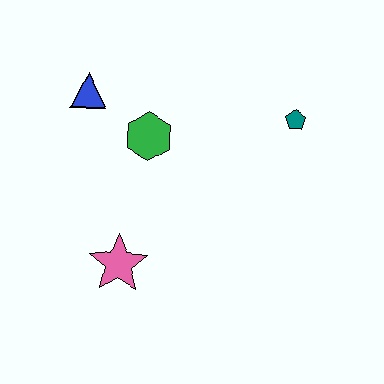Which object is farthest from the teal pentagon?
The pink star is farthest from the teal pentagon.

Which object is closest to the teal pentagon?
The green hexagon is closest to the teal pentagon.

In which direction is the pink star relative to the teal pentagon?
The pink star is to the left of the teal pentagon.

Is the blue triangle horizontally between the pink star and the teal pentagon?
No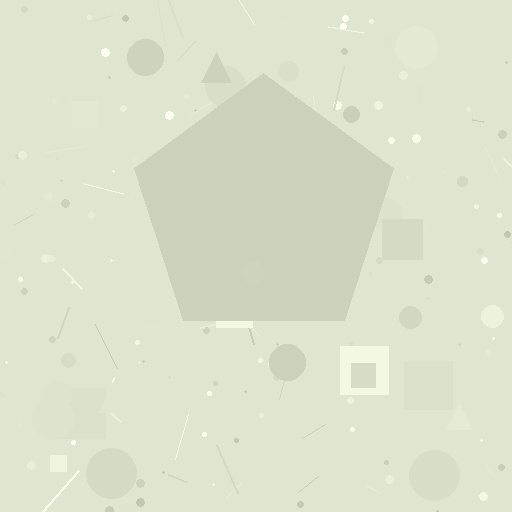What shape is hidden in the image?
A pentagon is hidden in the image.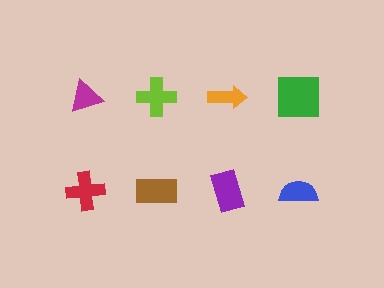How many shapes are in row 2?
4 shapes.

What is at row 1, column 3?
An orange arrow.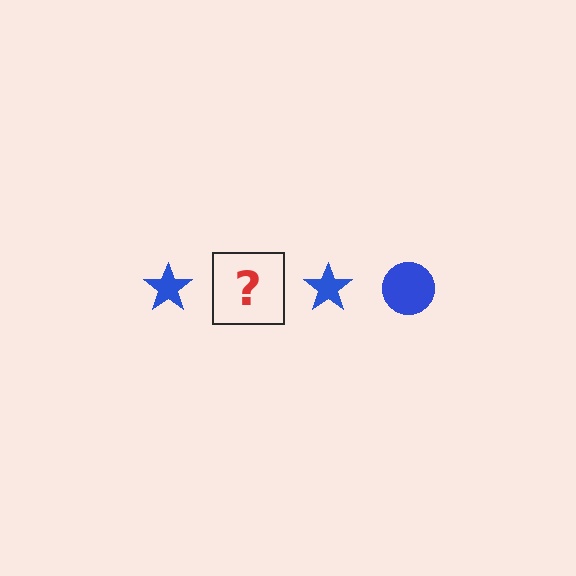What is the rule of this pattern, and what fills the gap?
The rule is that the pattern cycles through star, circle shapes in blue. The gap should be filled with a blue circle.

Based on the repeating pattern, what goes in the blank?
The blank should be a blue circle.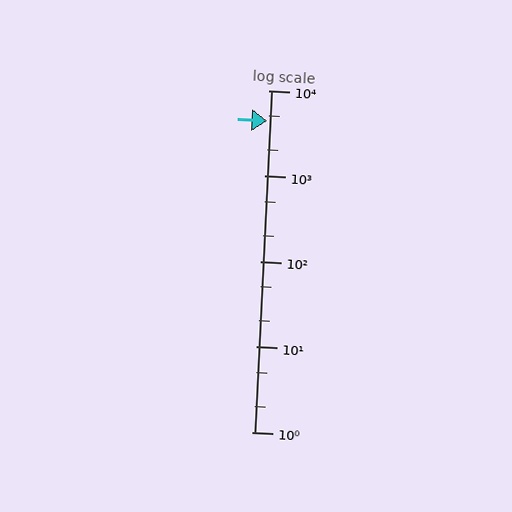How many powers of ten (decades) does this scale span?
The scale spans 4 decades, from 1 to 10000.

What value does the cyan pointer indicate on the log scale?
The pointer indicates approximately 4400.